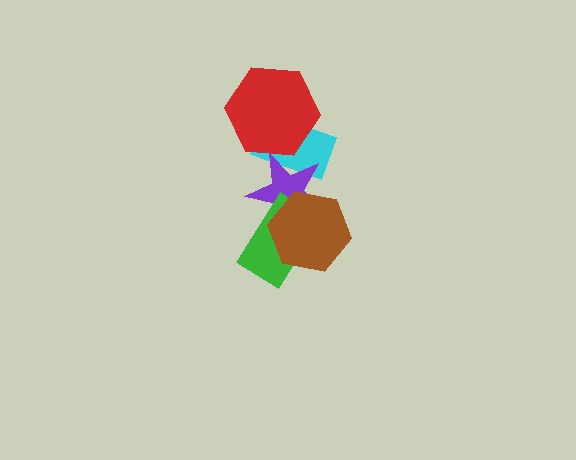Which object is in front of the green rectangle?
The brown hexagon is in front of the green rectangle.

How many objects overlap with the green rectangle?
2 objects overlap with the green rectangle.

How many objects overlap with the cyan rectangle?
2 objects overlap with the cyan rectangle.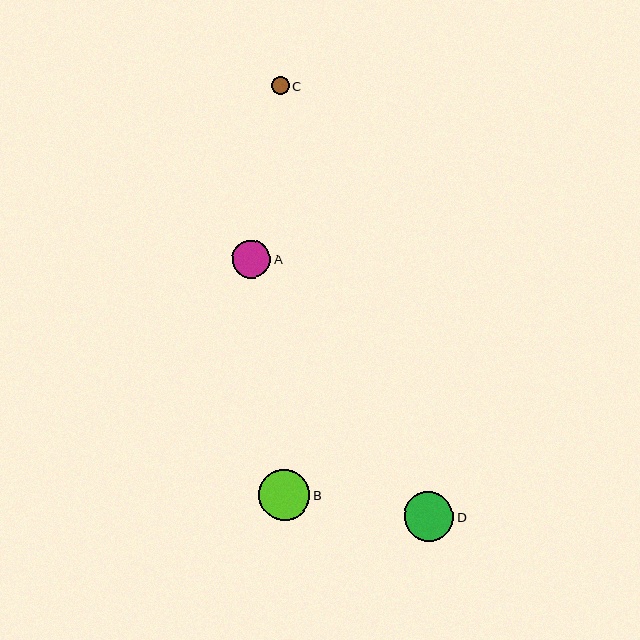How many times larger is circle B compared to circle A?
Circle B is approximately 1.3 times the size of circle A.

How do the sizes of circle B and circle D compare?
Circle B and circle D are approximately the same size.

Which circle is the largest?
Circle B is the largest with a size of approximately 51 pixels.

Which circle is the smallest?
Circle C is the smallest with a size of approximately 18 pixels.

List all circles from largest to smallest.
From largest to smallest: B, D, A, C.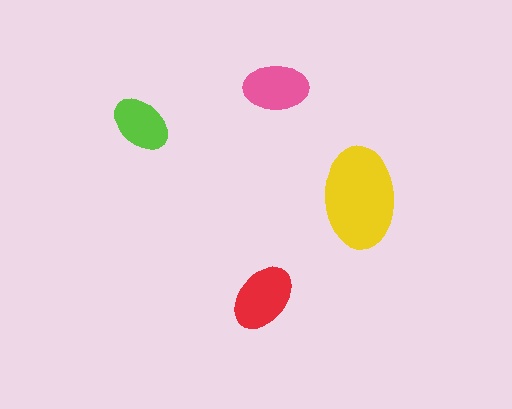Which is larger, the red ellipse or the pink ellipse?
The red one.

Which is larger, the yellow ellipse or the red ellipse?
The yellow one.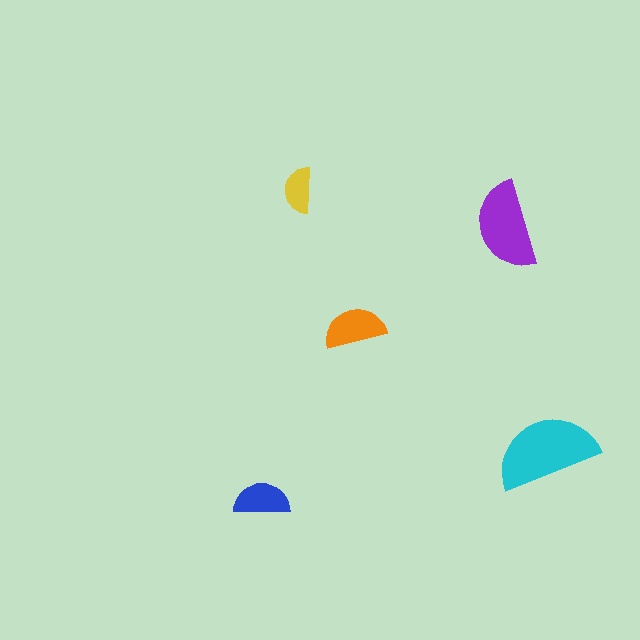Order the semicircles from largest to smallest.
the cyan one, the purple one, the orange one, the blue one, the yellow one.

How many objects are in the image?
There are 5 objects in the image.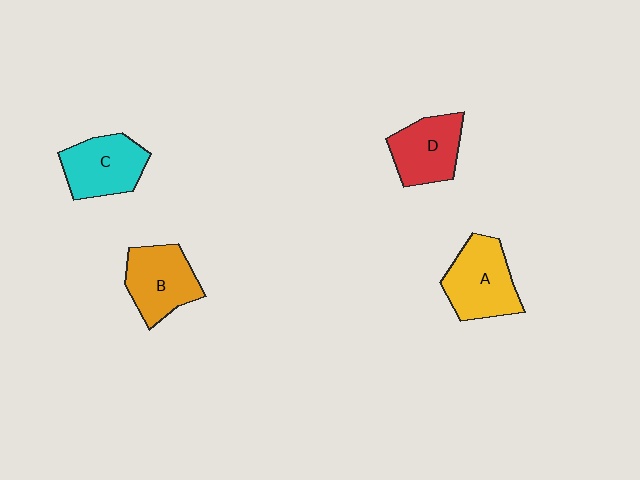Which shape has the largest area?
Shape A (yellow).